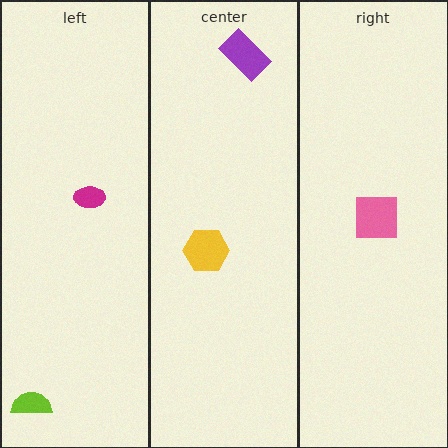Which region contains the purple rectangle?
The center region.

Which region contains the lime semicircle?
The left region.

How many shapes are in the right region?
1.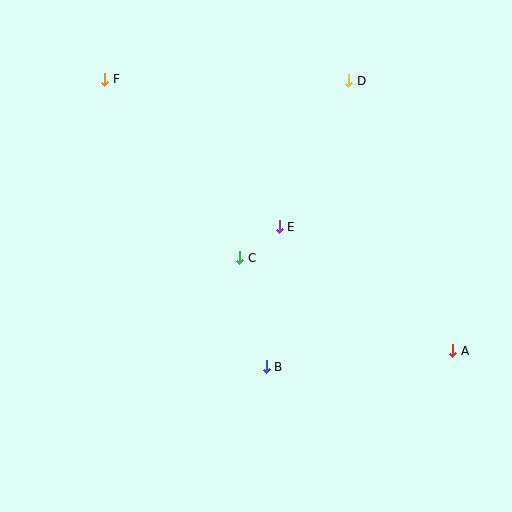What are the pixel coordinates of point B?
Point B is at (266, 367).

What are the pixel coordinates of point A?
Point A is at (453, 351).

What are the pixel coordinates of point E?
Point E is at (279, 227).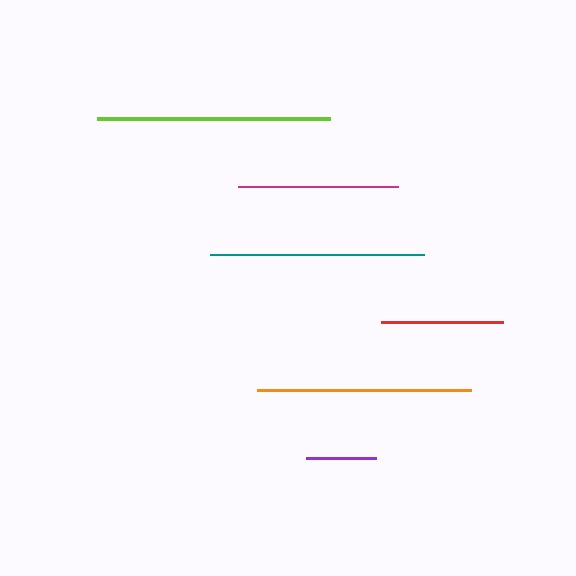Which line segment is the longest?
The lime line is the longest at approximately 233 pixels.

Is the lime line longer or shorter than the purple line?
The lime line is longer than the purple line.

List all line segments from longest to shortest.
From longest to shortest: lime, orange, teal, magenta, red, purple.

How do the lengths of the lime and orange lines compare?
The lime and orange lines are approximately the same length.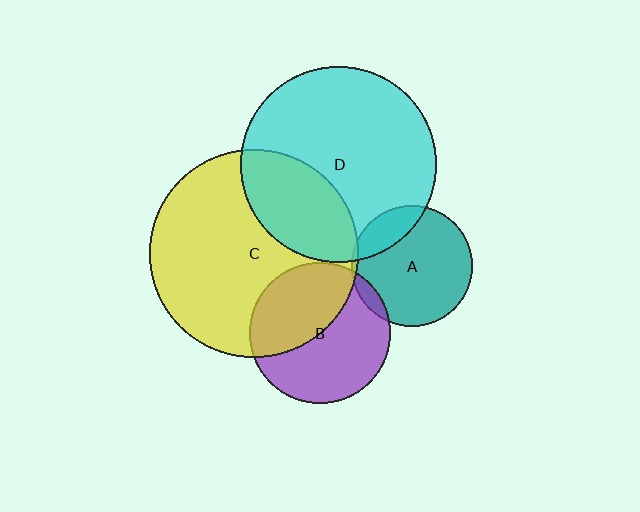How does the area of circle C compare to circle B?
Approximately 2.2 times.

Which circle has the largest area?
Circle C (yellow).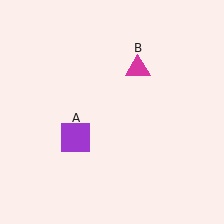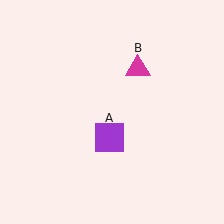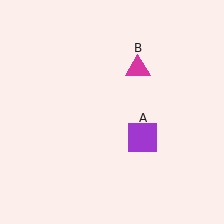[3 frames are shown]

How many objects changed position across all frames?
1 object changed position: purple square (object A).